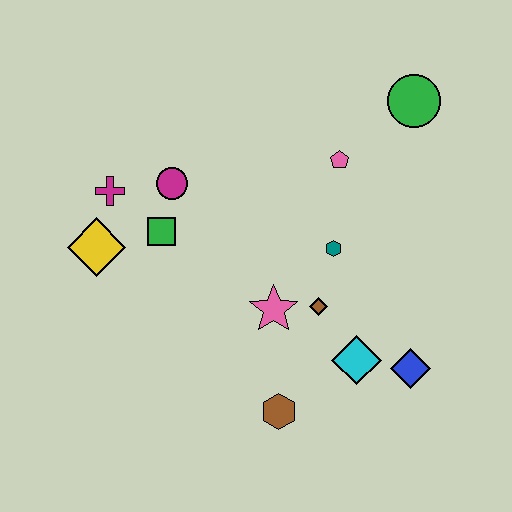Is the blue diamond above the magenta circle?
No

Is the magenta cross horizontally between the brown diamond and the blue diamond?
No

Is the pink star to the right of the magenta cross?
Yes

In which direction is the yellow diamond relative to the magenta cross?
The yellow diamond is below the magenta cross.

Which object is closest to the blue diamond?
The cyan diamond is closest to the blue diamond.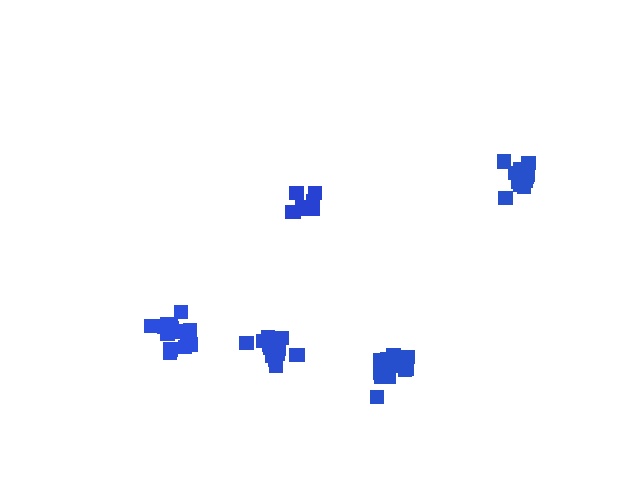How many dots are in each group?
Group 1: 14 dots, Group 2: 12 dots, Group 3: 15 dots, Group 4: 9 dots, Group 5: 14 dots (64 total).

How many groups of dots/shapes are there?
There are 5 groups.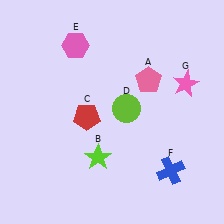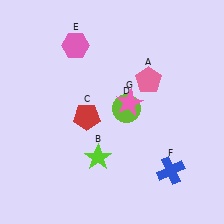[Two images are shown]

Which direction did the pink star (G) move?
The pink star (G) moved left.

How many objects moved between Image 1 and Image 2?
1 object moved between the two images.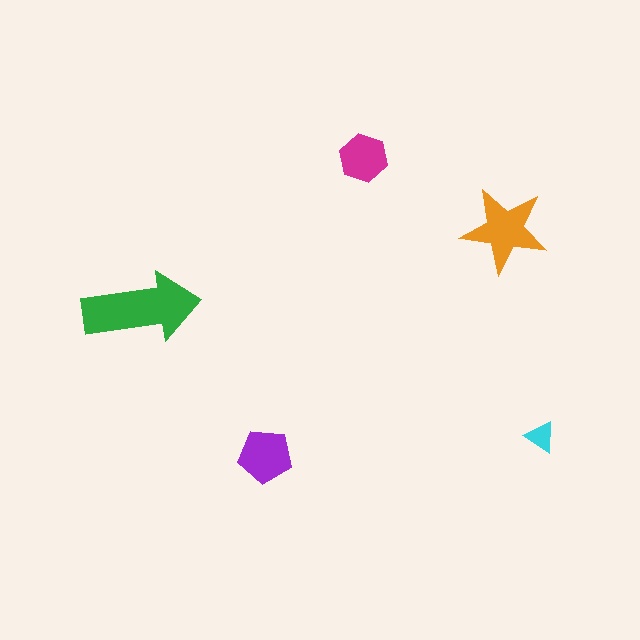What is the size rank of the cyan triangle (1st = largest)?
5th.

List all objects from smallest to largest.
The cyan triangle, the magenta hexagon, the purple pentagon, the orange star, the green arrow.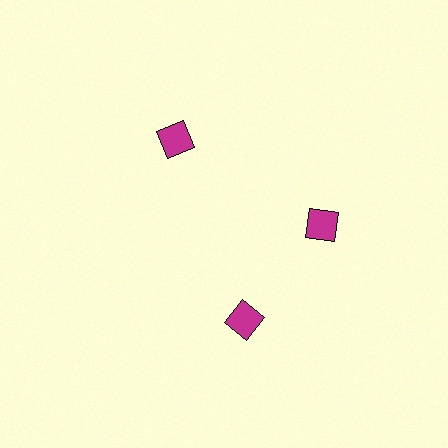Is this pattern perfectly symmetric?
No. The 3 magenta diamonds are arranged in a ring, but one element near the 7 o'clock position is rotated out of alignment along the ring, breaking the 3-fold rotational symmetry.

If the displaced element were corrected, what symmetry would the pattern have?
It would have 3-fold rotational symmetry — the pattern would map onto itself every 120 degrees.